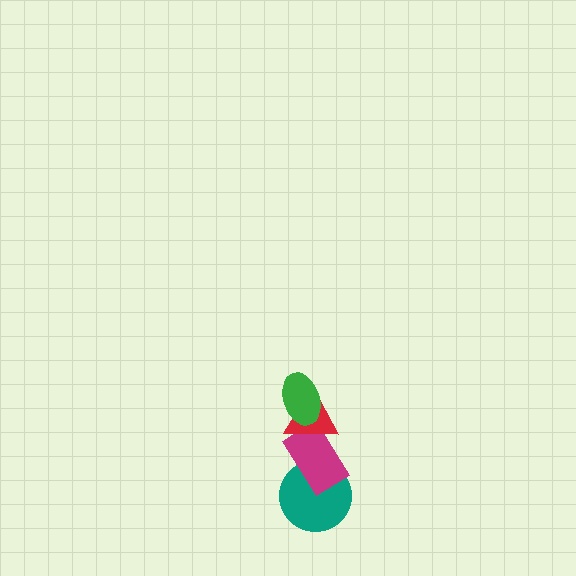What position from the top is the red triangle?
The red triangle is 2nd from the top.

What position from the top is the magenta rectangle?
The magenta rectangle is 3rd from the top.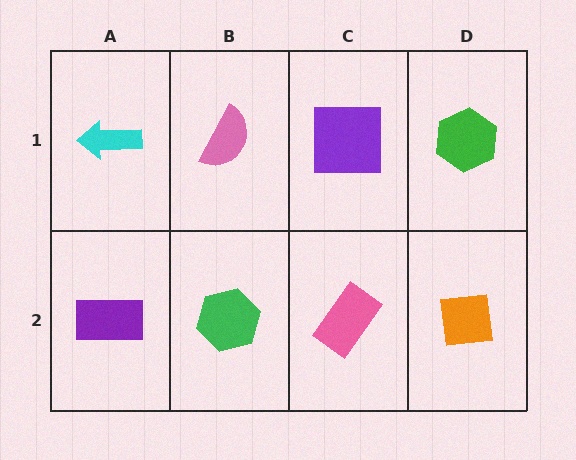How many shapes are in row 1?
4 shapes.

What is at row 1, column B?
A pink semicircle.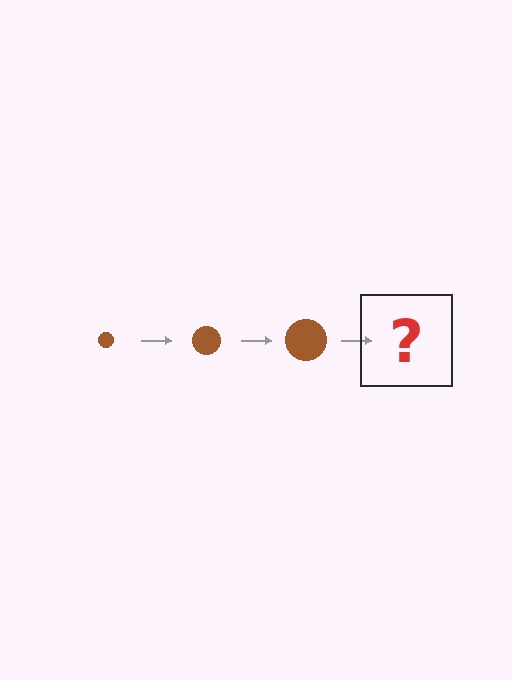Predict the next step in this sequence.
The next step is a brown circle, larger than the previous one.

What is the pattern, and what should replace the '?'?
The pattern is that the circle gets progressively larger each step. The '?' should be a brown circle, larger than the previous one.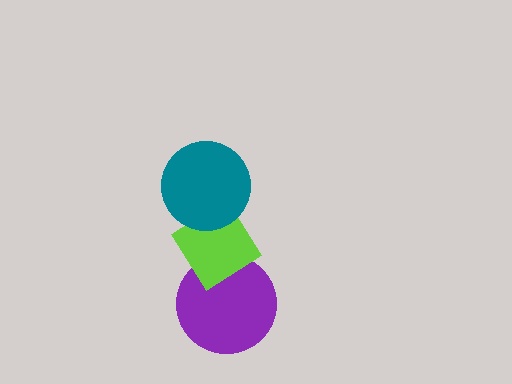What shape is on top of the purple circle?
The lime diamond is on top of the purple circle.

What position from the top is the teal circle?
The teal circle is 1st from the top.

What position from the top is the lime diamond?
The lime diamond is 2nd from the top.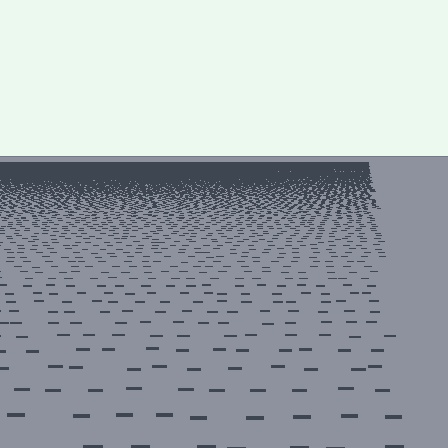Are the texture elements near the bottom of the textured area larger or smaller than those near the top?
Larger. Near the bottom, elements are closer to the viewer and appear at a bigger on-screen size.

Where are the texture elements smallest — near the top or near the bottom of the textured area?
Near the top.